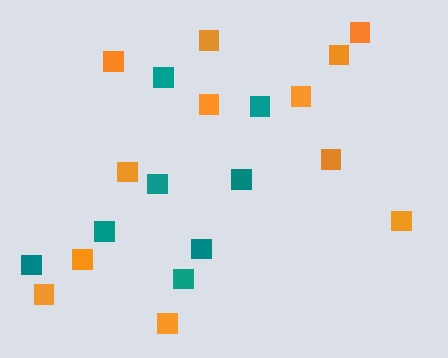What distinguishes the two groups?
There are 2 groups: one group of teal squares (8) and one group of orange squares (12).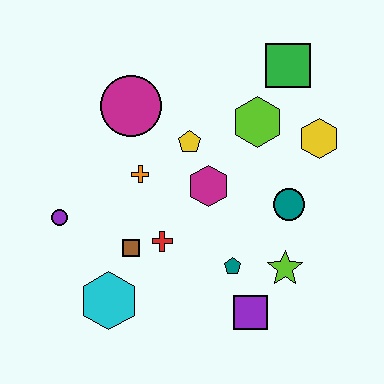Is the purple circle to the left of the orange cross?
Yes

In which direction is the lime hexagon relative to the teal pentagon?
The lime hexagon is above the teal pentagon.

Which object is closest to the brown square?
The red cross is closest to the brown square.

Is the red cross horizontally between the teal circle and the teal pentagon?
No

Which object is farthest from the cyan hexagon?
The green square is farthest from the cyan hexagon.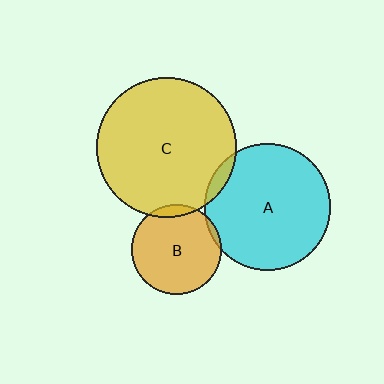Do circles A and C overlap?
Yes.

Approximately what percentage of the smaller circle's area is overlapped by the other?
Approximately 5%.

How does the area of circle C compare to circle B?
Approximately 2.4 times.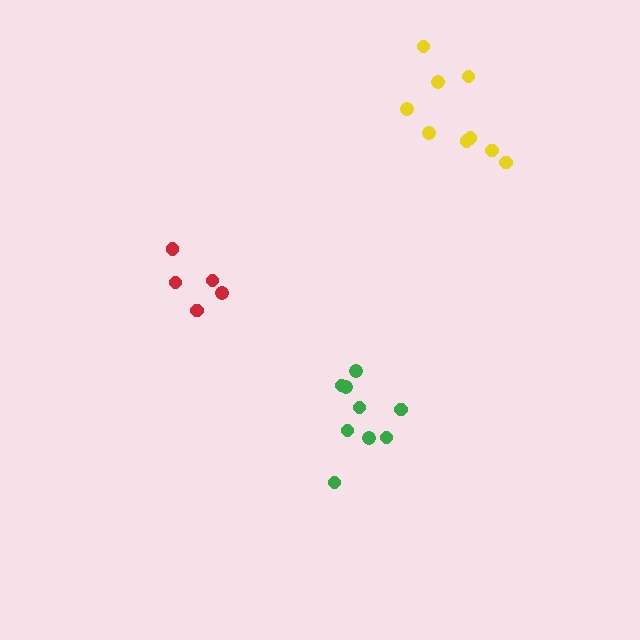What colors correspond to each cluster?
The clusters are colored: green, yellow, red.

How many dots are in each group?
Group 1: 9 dots, Group 2: 9 dots, Group 3: 5 dots (23 total).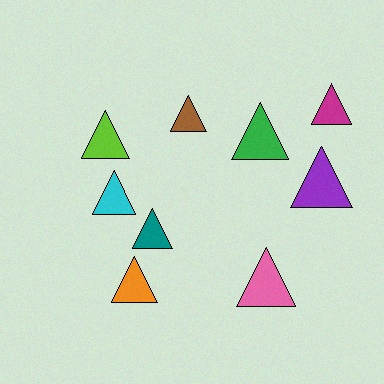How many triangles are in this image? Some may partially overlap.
There are 9 triangles.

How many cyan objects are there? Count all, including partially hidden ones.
There is 1 cyan object.